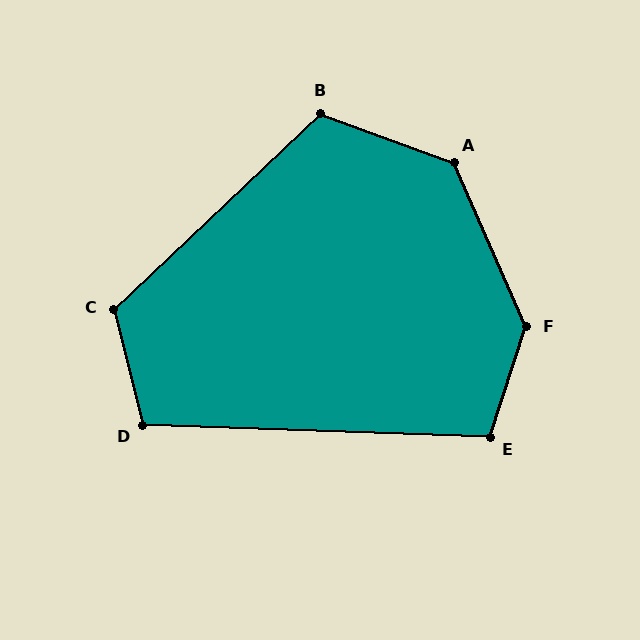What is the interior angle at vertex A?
Approximately 134 degrees (obtuse).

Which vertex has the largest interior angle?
F, at approximately 138 degrees.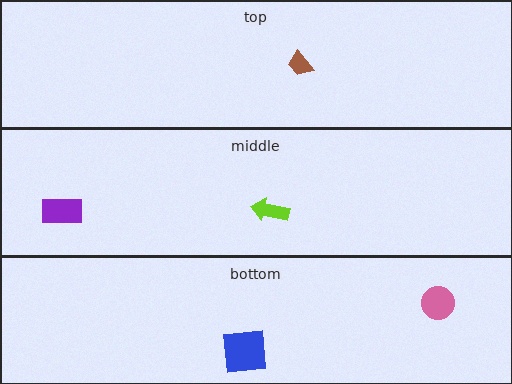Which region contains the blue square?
The bottom region.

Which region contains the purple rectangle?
The middle region.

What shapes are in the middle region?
The lime arrow, the purple rectangle.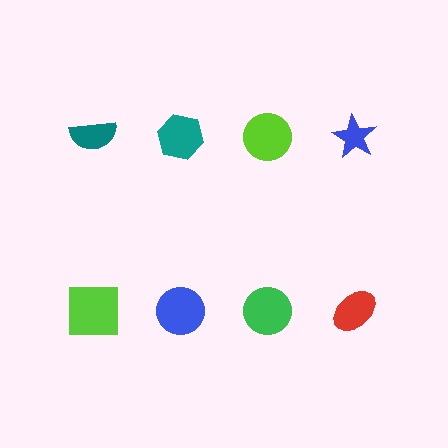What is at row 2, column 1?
A lime square.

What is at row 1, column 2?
A teal hexagon.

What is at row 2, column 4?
A red ellipse.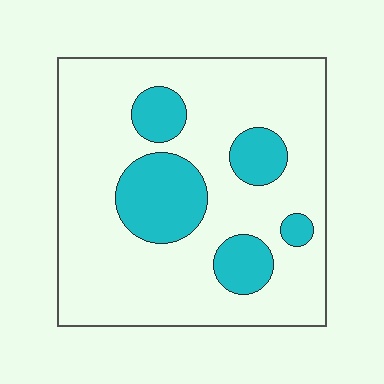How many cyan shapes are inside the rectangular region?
5.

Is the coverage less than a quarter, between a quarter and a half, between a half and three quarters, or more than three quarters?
Less than a quarter.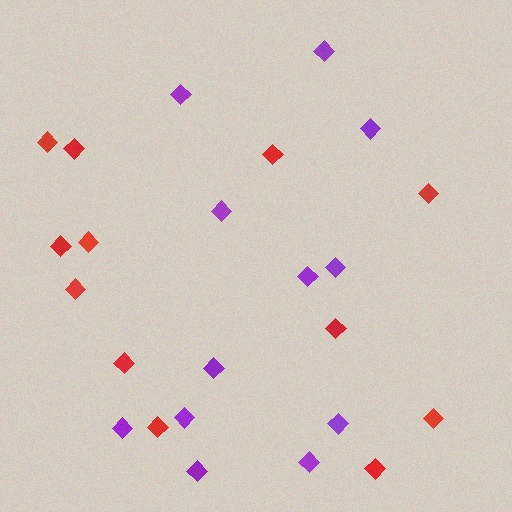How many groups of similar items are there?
There are 2 groups: one group of red diamonds (12) and one group of purple diamonds (12).